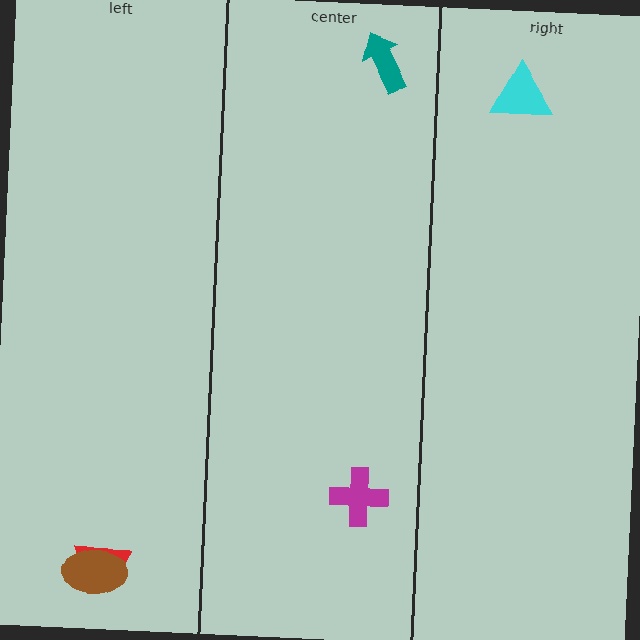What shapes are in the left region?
The red trapezoid, the brown ellipse.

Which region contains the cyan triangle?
The right region.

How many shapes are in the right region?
1.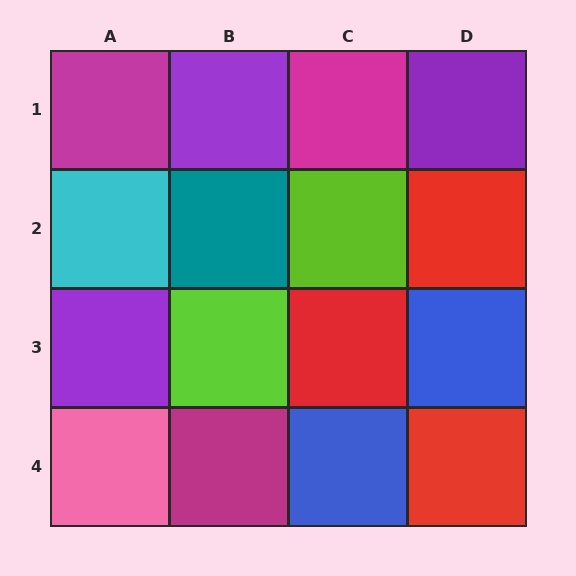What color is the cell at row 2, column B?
Teal.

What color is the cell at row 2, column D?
Red.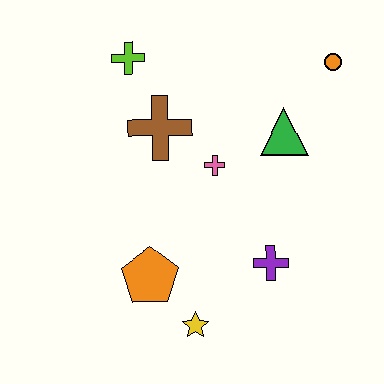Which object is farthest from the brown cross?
The yellow star is farthest from the brown cross.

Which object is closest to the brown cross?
The pink cross is closest to the brown cross.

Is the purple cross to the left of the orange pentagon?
No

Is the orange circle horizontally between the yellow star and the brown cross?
No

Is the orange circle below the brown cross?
No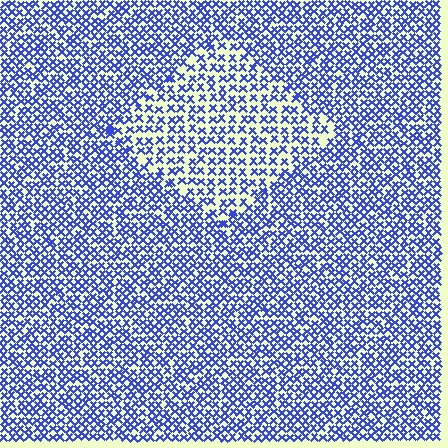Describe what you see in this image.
The image contains small blue elements arranged at two different densities. A diamond-shaped region is visible where the elements are less densely packed than the surrounding area.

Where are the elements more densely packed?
The elements are more densely packed outside the diamond boundary.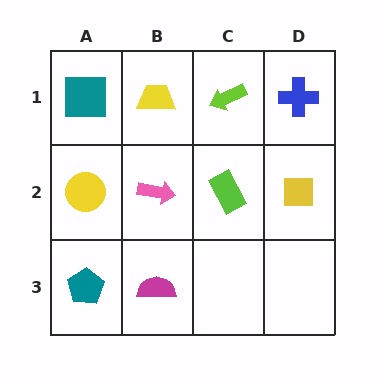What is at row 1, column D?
A blue cross.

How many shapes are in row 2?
4 shapes.